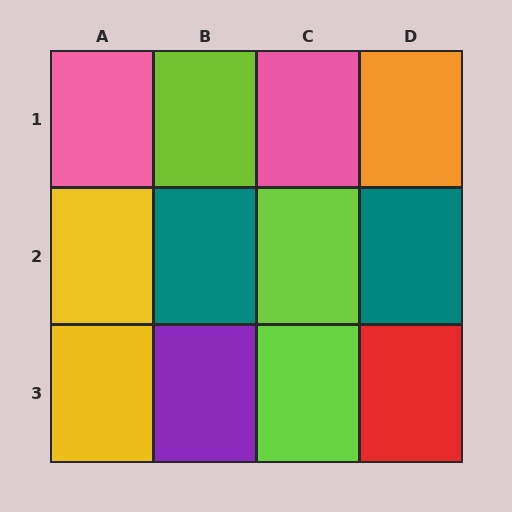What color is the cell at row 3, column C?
Lime.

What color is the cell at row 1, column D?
Orange.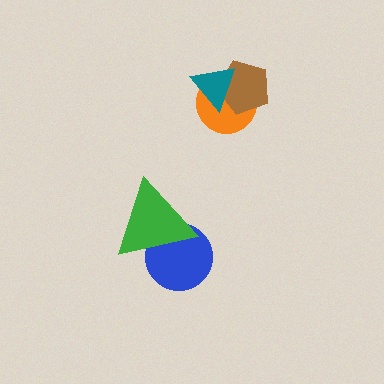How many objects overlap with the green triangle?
1 object overlaps with the green triangle.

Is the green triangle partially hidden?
No, no other shape covers it.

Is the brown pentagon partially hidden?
Yes, it is partially covered by another shape.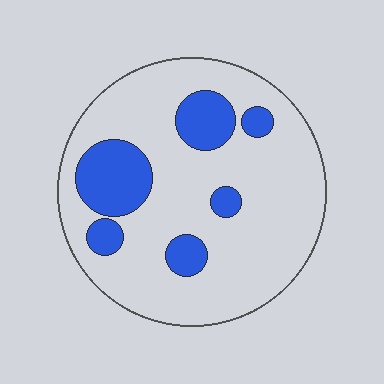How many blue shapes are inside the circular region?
6.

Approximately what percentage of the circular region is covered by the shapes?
Approximately 20%.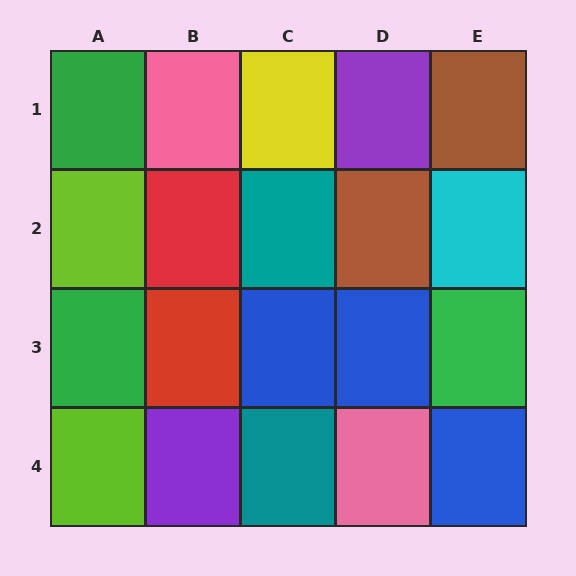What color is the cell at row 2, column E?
Cyan.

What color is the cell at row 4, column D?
Pink.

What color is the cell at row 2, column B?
Red.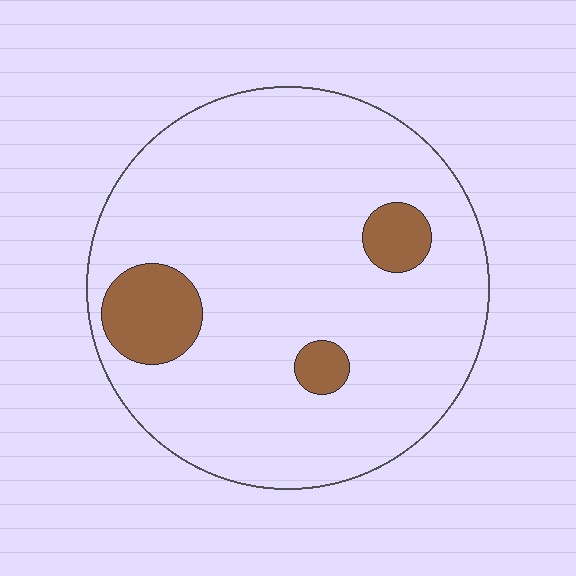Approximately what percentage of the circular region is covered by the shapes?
Approximately 10%.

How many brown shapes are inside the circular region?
3.